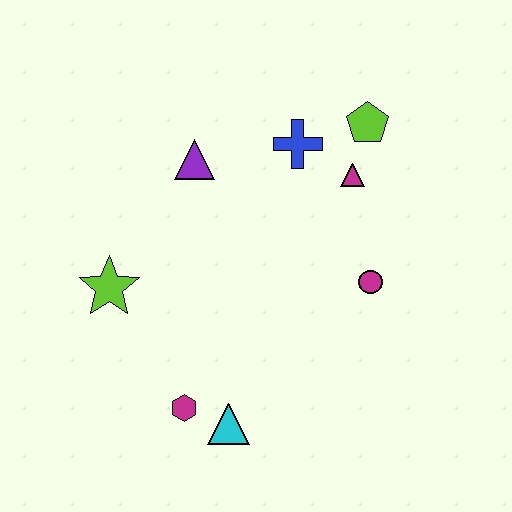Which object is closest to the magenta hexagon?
The cyan triangle is closest to the magenta hexagon.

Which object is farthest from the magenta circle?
The lime star is farthest from the magenta circle.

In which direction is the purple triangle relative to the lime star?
The purple triangle is above the lime star.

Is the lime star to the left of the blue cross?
Yes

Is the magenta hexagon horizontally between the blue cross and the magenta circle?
No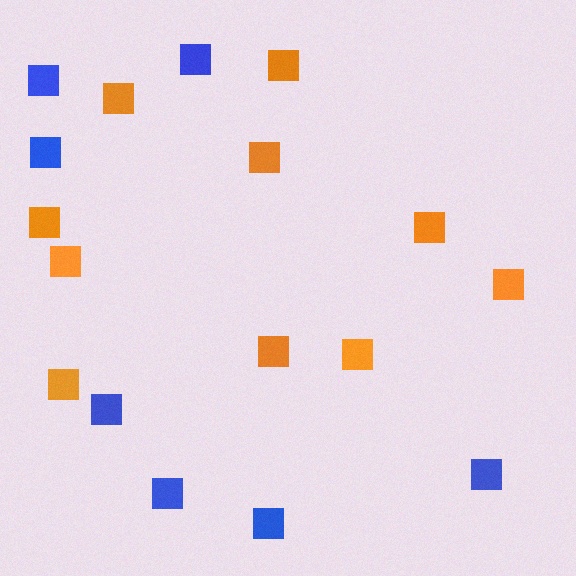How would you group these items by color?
There are 2 groups: one group of orange squares (10) and one group of blue squares (7).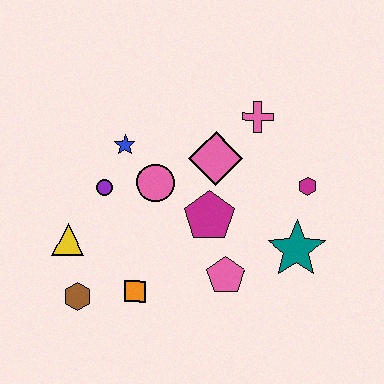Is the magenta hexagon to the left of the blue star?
No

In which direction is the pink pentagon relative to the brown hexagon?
The pink pentagon is to the right of the brown hexagon.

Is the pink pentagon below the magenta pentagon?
Yes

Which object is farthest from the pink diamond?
The brown hexagon is farthest from the pink diamond.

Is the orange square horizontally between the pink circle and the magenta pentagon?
No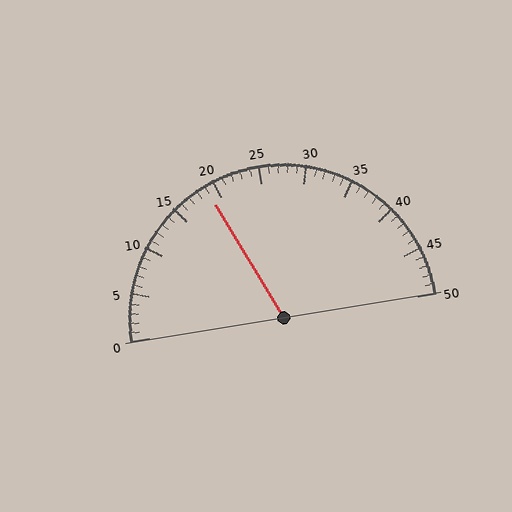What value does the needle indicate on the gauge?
The needle indicates approximately 19.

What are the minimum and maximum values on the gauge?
The gauge ranges from 0 to 50.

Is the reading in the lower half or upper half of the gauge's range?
The reading is in the lower half of the range (0 to 50).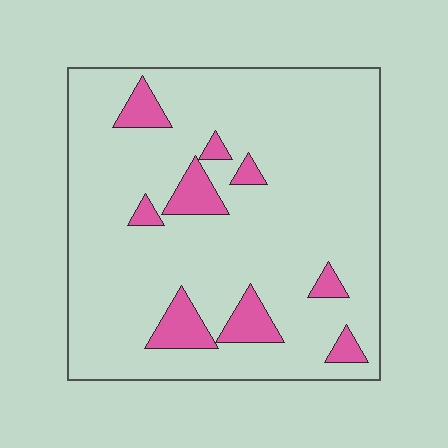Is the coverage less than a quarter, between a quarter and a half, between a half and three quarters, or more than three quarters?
Less than a quarter.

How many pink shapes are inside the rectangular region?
9.